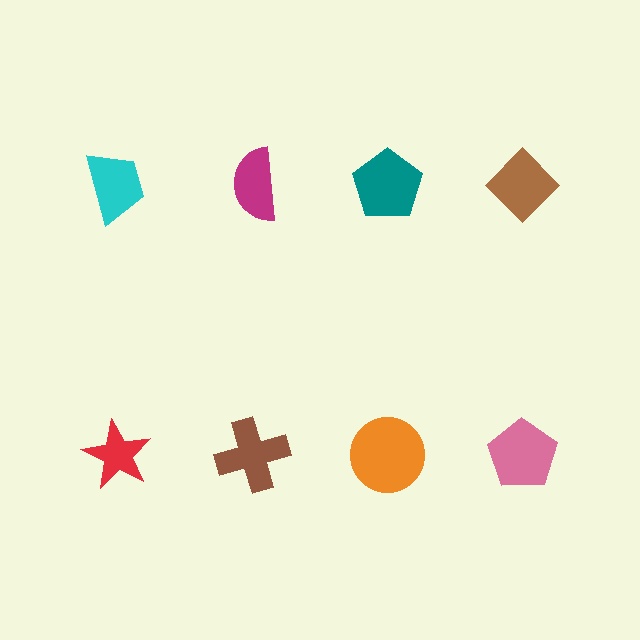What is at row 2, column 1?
A red star.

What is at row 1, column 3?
A teal pentagon.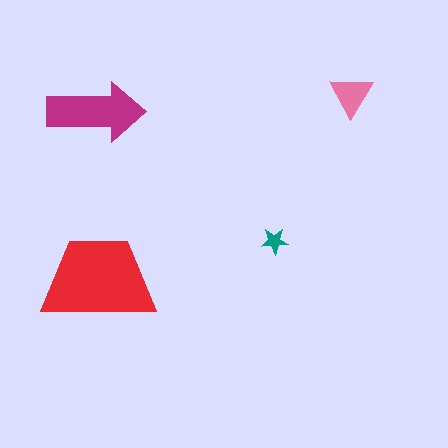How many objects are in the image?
There are 4 objects in the image.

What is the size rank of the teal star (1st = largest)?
4th.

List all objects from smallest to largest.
The teal star, the pink triangle, the magenta arrow, the red trapezoid.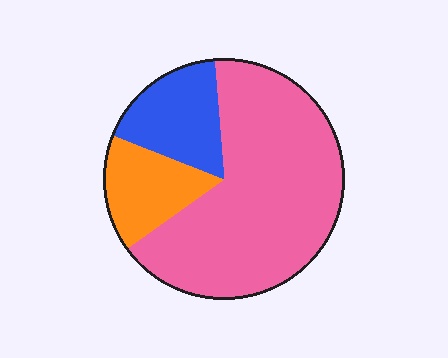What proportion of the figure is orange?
Orange covers 16% of the figure.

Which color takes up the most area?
Pink, at roughly 65%.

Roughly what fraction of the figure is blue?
Blue covers around 20% of the figure.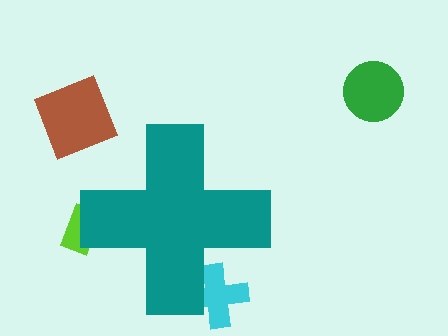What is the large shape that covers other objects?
A teal cross.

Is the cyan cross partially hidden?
Yes, the cyan cross is partially hidden behind the teal cross.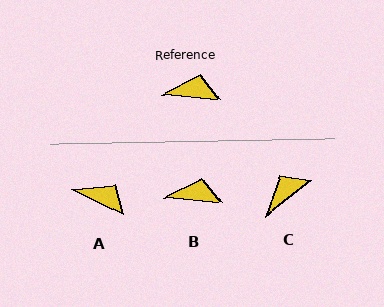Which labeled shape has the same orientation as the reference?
B.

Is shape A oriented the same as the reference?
No, it is off by about 22 degrees.